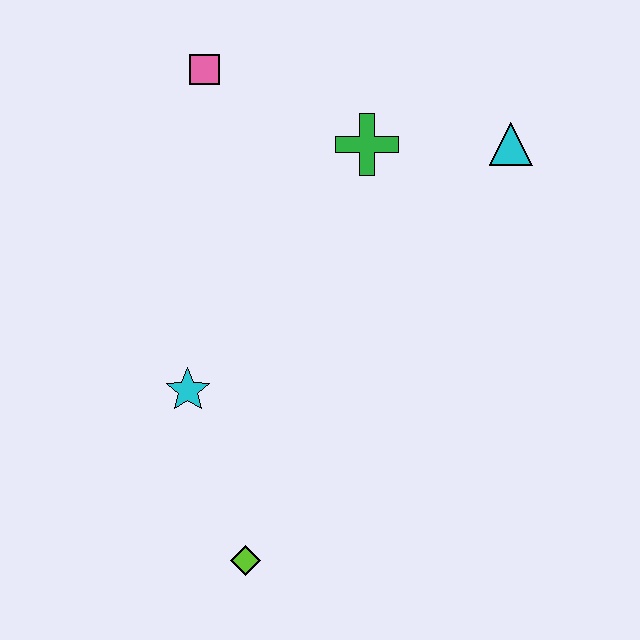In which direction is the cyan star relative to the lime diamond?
The cyan star is above the lime diamond.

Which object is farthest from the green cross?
The lime diamond is farthest from the green cross.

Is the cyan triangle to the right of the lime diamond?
Yes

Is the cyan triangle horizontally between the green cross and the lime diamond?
No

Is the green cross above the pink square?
No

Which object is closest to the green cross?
The cyan triangle is closest to the green cross.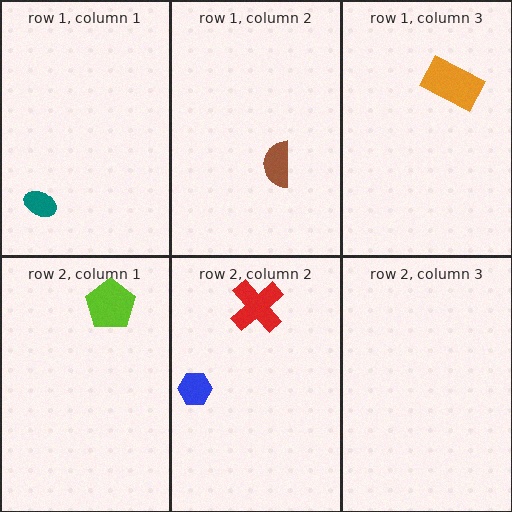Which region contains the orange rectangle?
The row 1, column 3 region.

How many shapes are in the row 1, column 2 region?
1.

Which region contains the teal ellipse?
The row 1, column 1 region.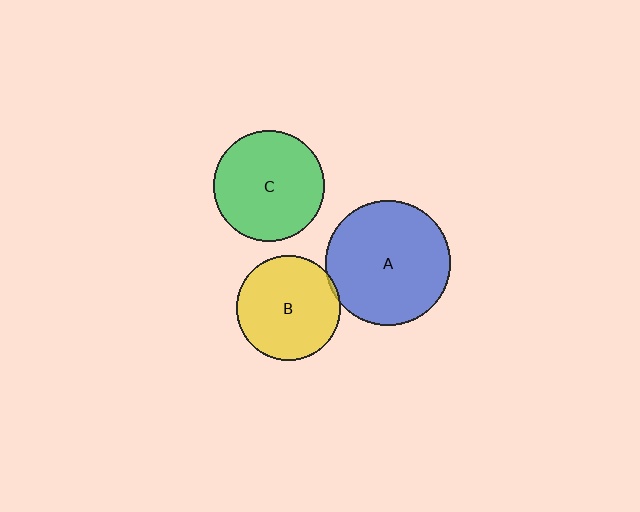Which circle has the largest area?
Circle A (blue).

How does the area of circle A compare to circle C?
Approximately 1.3 times.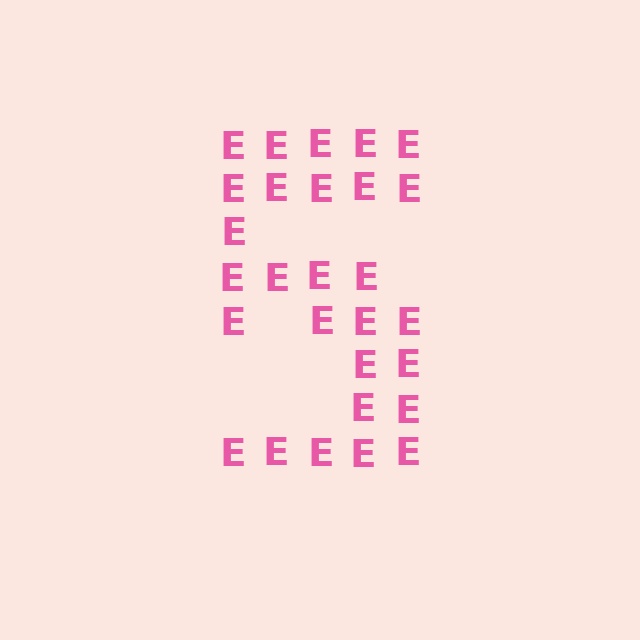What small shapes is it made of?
It is made of small letter E's.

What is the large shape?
The large shape is the digit 5.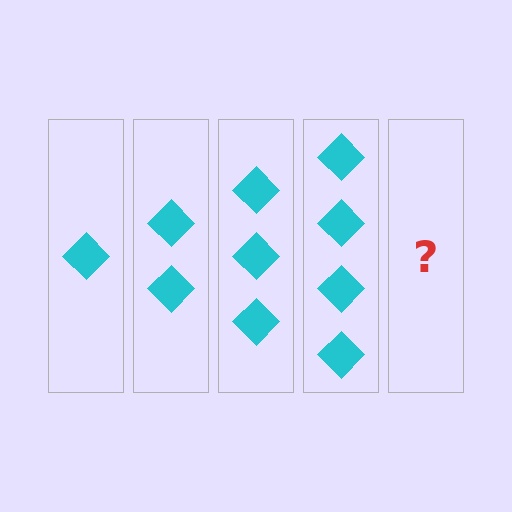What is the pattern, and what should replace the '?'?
The pattern is that each step adds one more diamond. The '?' should be 5 diamonds.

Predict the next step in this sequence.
The next step is 5 diamonds.